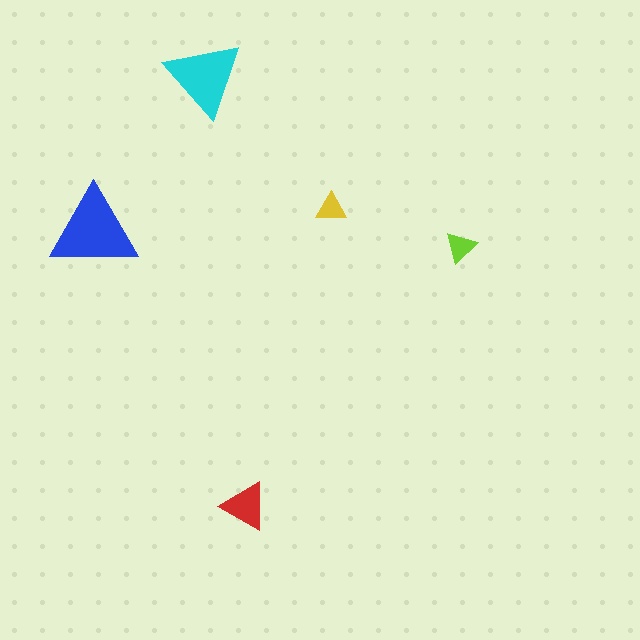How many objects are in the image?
There are 5 objects in the image.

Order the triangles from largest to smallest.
the blue one, the cyan one, the red one, the lime one, the yellow one.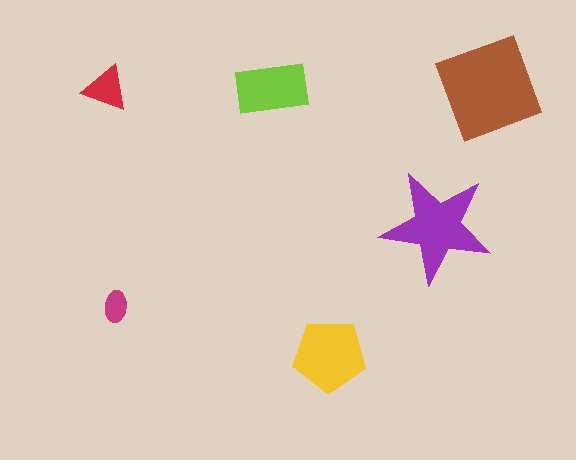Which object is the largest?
The brown square.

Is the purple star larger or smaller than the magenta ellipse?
Larger.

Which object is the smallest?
The magenta ellipse.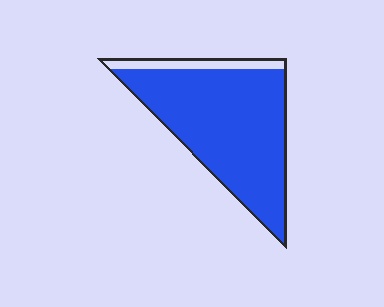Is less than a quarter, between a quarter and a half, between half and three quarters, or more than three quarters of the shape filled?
More than three quarters.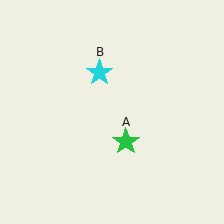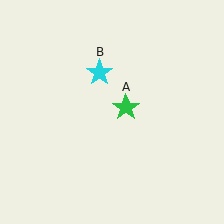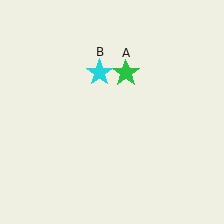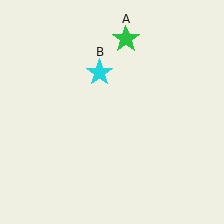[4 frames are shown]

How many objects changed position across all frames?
1 object changed position: green star (object A).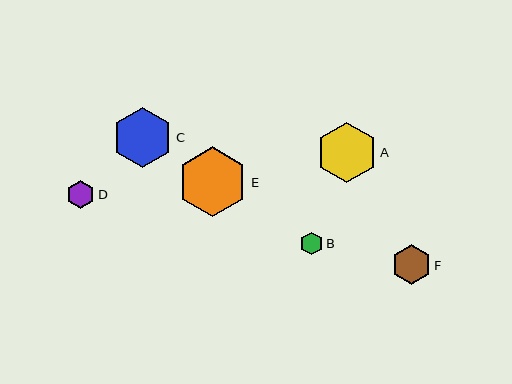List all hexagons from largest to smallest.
From largest to smallest: E, A, C, F, D, B.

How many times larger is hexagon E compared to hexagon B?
Hexagon E is approximately 3.1 times the size of hexagon B.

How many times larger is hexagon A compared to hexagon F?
Hexagon A is approximately 1.5 times the size of hexagon F.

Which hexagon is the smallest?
Hexagon B is the smallest with a size of approximately 23 pixels.